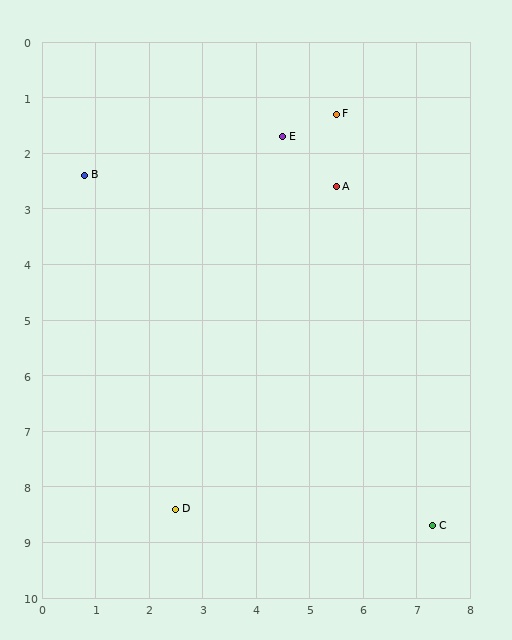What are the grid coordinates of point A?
Point A is at approximately (5.5, 2.6).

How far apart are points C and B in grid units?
Points C and B are about 9.1 grid units apart.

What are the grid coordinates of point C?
Point C is at approximately (7.3, 8.7).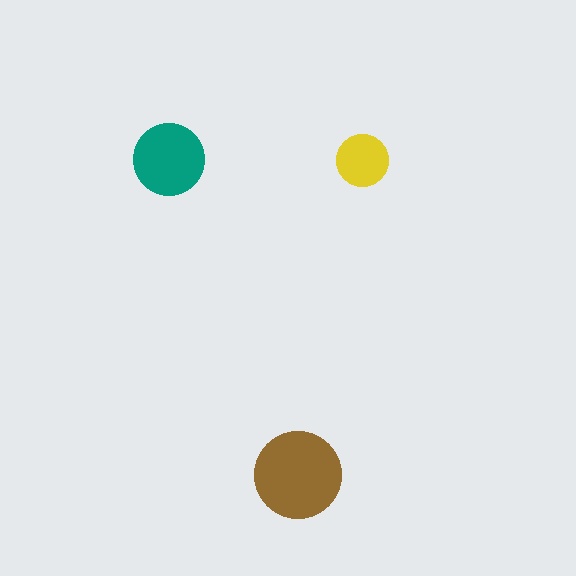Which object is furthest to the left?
The teal circle is leftmost.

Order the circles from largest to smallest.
the brown one, the teal one, the yellow one.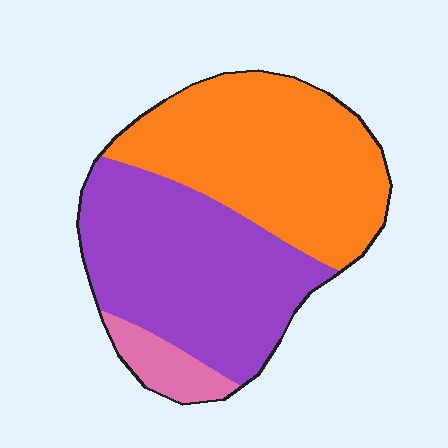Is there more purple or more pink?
Purple.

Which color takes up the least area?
Pink, at roughly 10%.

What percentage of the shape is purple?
Purple covers 46% of the shape.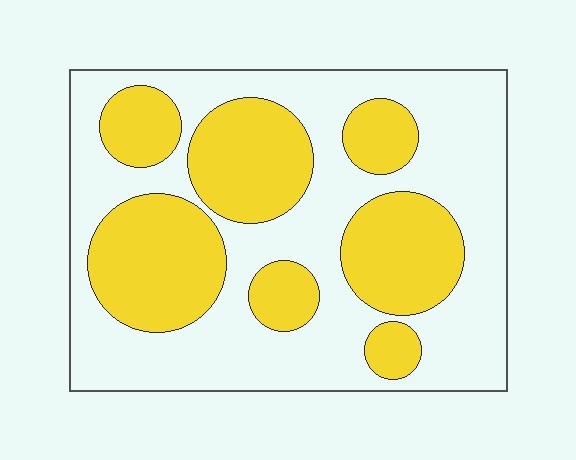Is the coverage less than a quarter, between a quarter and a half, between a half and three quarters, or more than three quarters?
Between a quarter and a half.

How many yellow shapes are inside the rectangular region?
7.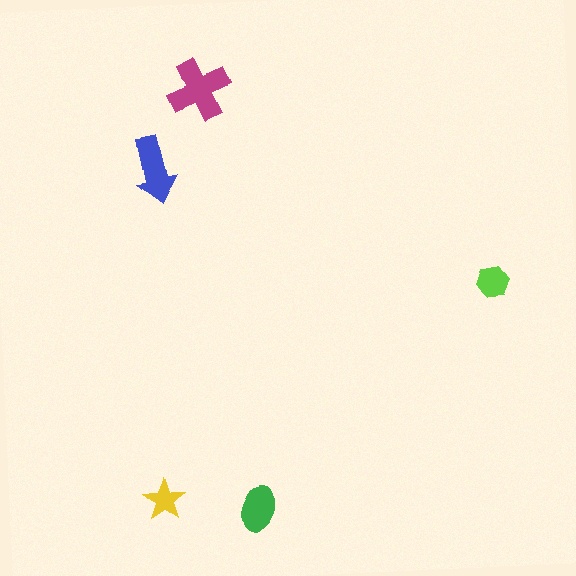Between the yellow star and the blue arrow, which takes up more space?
The blue arrow.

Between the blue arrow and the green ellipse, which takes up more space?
The blue arrow.